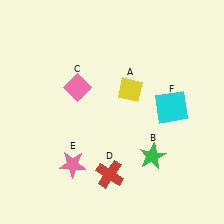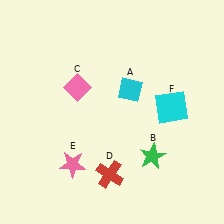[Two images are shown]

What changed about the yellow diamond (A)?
In Image 1, A is yellow. In Image 2, it changed to cyan.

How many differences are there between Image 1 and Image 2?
There is 1 difference between the two images.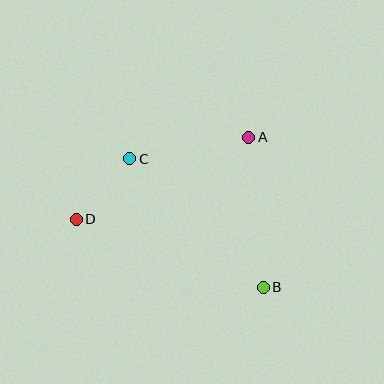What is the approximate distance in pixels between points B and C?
The distance between B and C is approximately 185 pixels.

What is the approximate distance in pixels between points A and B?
The distance between A and B is approximately 151 pixels.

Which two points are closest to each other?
Points C and D are closest to each other.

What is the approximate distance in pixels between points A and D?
The distance between A and D is approximately 191 pixels.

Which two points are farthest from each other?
Points B and D are farthest from each other.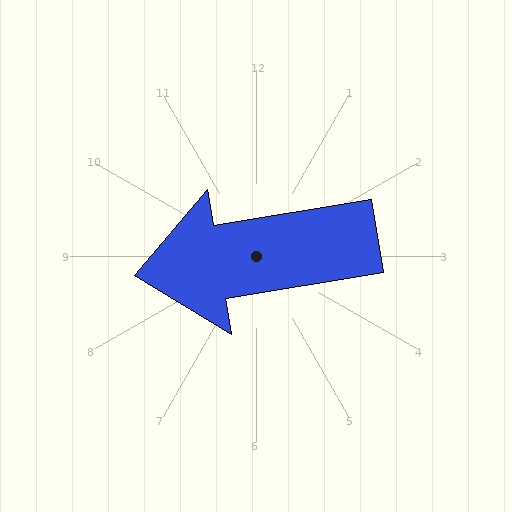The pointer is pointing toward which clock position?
Roughly 9 o'clock.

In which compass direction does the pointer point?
West.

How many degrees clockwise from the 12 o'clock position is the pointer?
Approximately 261 degrees.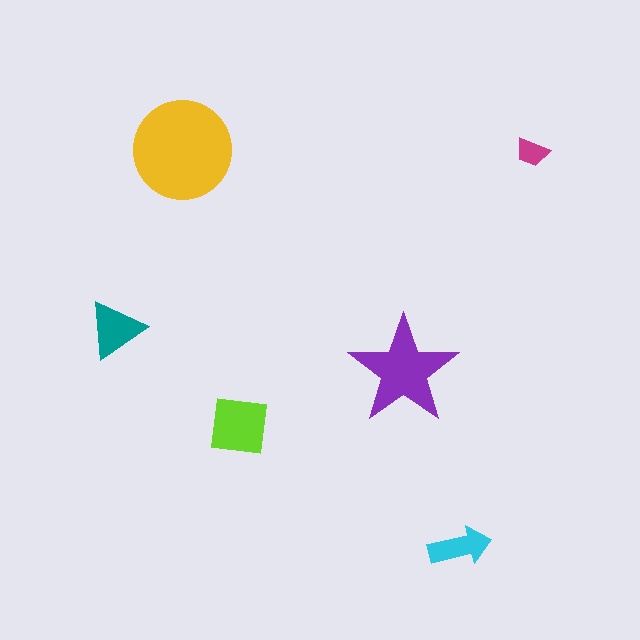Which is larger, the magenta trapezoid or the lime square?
The lime square.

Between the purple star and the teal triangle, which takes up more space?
The purple star.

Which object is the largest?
The yellow circle.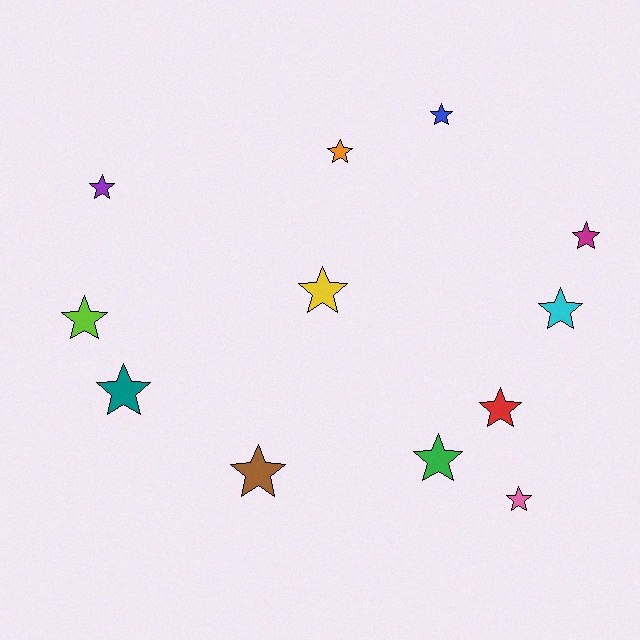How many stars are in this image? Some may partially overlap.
There are 12 stars.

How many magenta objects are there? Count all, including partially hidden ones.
There is 1 magenta object.